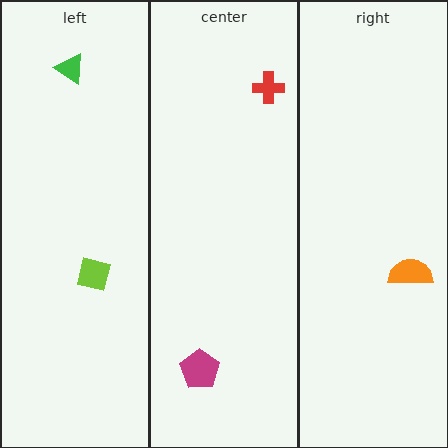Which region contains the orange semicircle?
The right region.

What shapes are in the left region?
The lime square, the green triangle.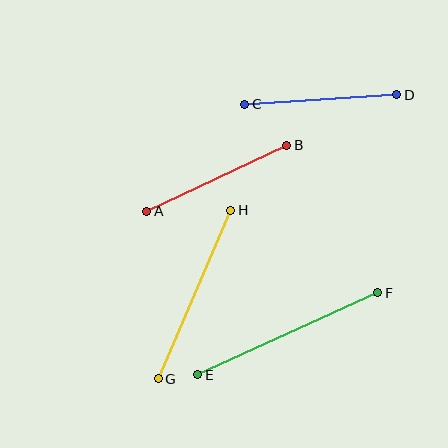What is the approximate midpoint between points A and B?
The midpoint is at approximately (217, 178) pixels.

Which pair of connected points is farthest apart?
Points E and F are farthest apart.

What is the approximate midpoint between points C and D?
The midpoint is at approximately (321, 99) pixels.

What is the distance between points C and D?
The distance is approximately 152 pixels.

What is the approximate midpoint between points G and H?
The midpoint is at approximately (195, 294) pixels.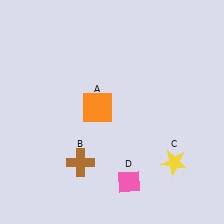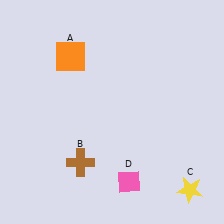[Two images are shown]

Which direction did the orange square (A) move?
The orange square (A) moved up.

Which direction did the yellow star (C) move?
The yellow star (C) moved down.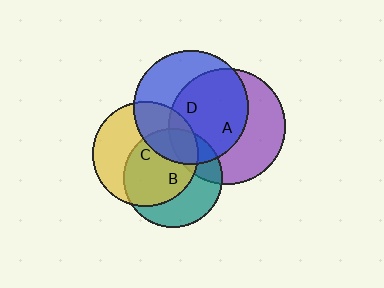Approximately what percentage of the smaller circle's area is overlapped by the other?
Approximately 15%.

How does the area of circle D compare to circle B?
Approximately 1.3 times.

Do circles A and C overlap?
Yes.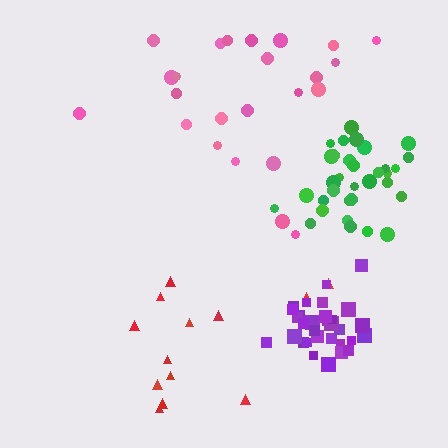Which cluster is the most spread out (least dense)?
Red.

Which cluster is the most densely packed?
Purple.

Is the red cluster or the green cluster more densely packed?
Green.